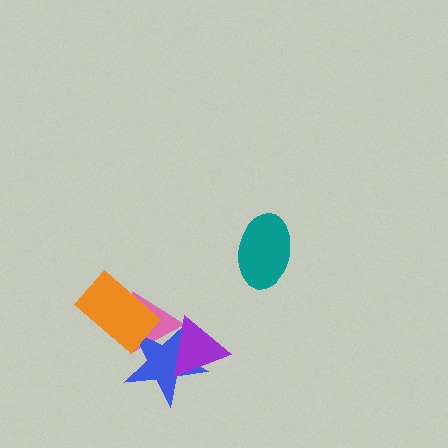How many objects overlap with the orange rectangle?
2 objects overlap with the orange rectangle.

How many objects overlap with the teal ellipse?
0 objects overlap with the teal ellipse.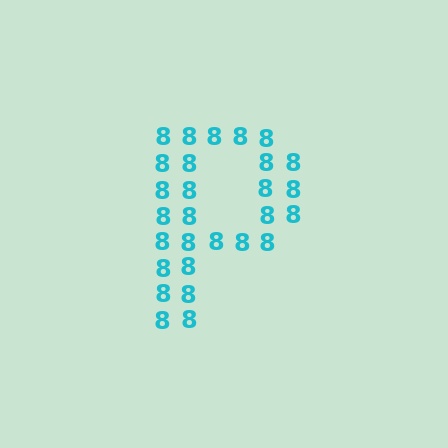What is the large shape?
The large shape is the letter P.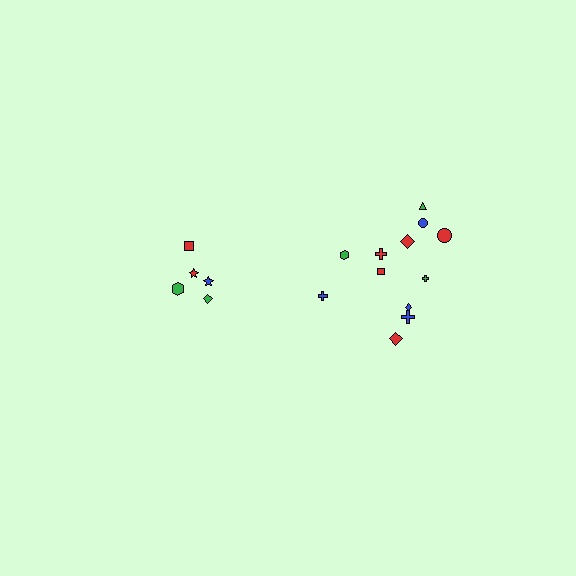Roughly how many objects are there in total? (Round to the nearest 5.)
Roughly 15 objects in total.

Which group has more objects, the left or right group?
The right group.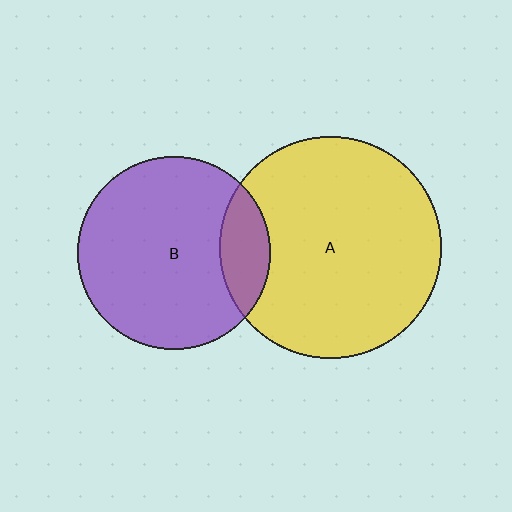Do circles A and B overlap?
Yes.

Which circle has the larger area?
Circle A (yellow).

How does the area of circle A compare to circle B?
Approximately 1.3 times.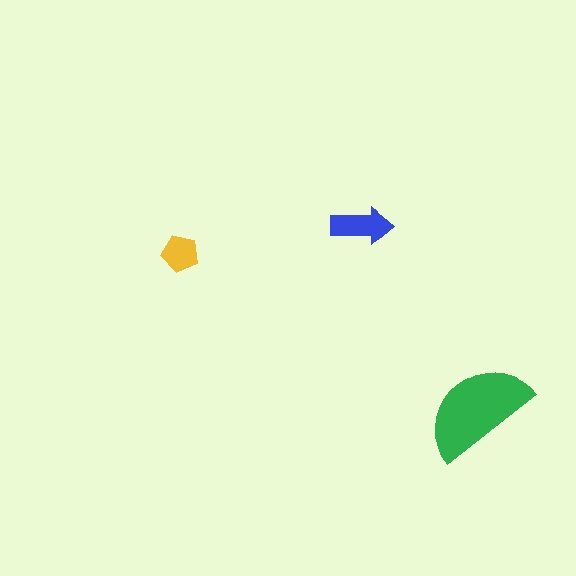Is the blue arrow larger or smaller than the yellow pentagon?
Larger.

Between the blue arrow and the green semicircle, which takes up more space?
The green semicircle.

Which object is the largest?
The green semicircle.